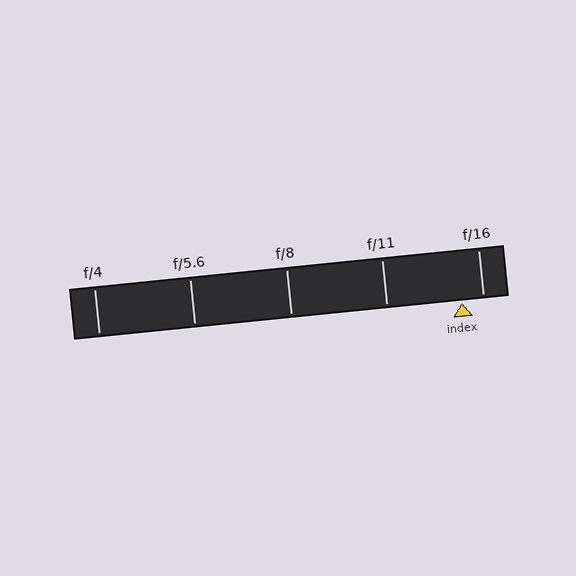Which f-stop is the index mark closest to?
The index mark is closest to f/16.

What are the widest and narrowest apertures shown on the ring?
The widest aperture shown is f/4 and the narrowest is f/16.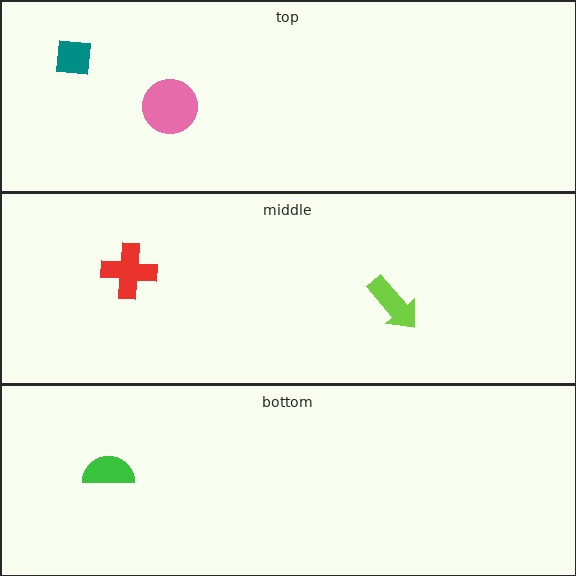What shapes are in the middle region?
The red cross, the lime arrow.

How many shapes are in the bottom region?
1.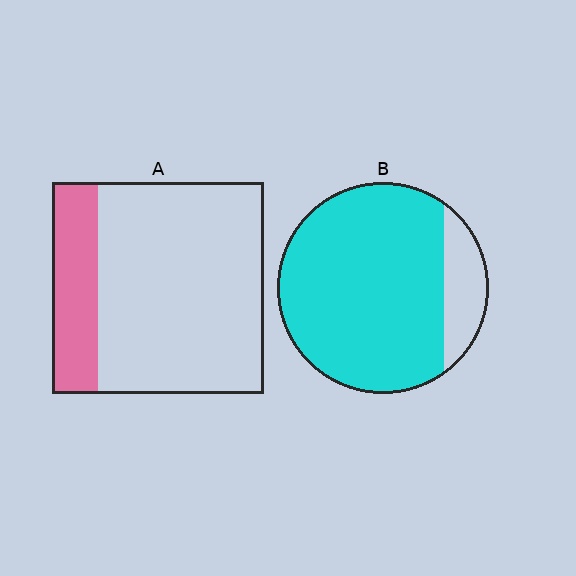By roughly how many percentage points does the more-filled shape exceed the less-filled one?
By roughly 65 percentage points (B over A).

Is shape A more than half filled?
No.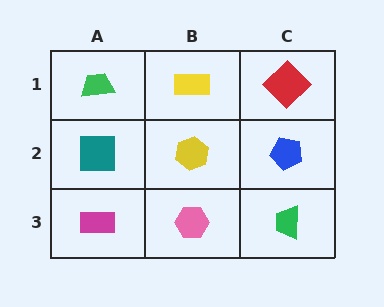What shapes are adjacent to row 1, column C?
A blue pentagon (row 2, column C), a yellow rectangle (row 1, column B).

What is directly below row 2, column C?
A green trapezoid.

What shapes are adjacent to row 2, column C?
A red diamond (row 1, column C), a green trapezoid (row 3, column C), a yellow hexagon (row 2, column B).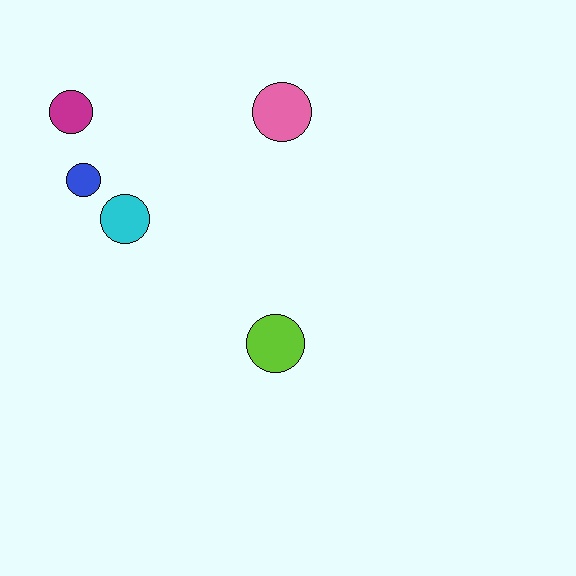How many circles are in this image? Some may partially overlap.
There are 5 circles.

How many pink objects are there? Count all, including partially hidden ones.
There is 1 pink object.